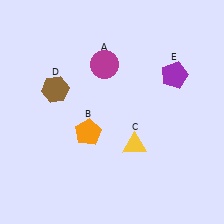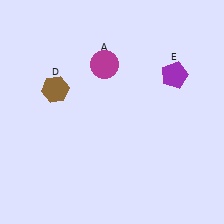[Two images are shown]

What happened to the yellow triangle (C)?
The yellow triangle (C) was removed in Image 2. It was in the bottom-right area of Image 1.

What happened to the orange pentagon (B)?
The orange pentagon (B) was removed in Image 2. It was in the bottom-left area of Image 1.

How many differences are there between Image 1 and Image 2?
There are 2 differences between the two images.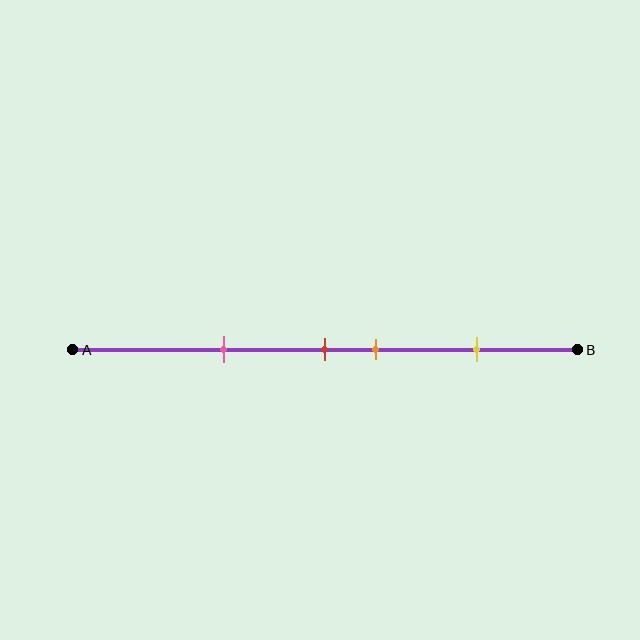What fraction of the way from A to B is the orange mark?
The orange mark is approximately 60% (0.6) of the way from A to B.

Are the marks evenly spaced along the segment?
No, the marks are not evenly spaced.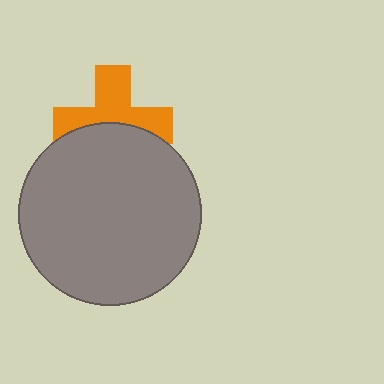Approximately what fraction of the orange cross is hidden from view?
Roughly 44% of the orange cross is hidden behind the gray circle.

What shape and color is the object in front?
The object in front is a gray circle.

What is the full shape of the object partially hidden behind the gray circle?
The partially hidden object is an orange cross.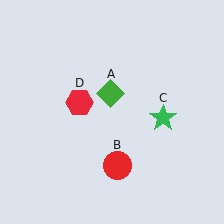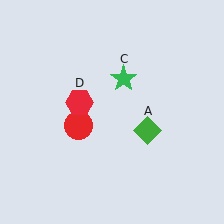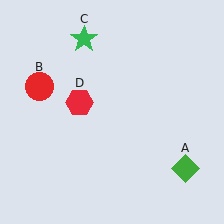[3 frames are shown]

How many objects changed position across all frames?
3 objects changed position: green diamond (object A), red circle (object B), green star (object C).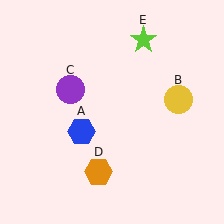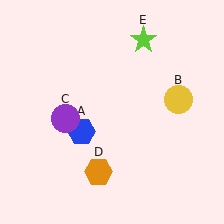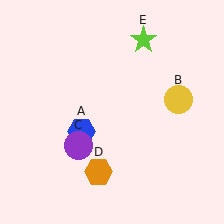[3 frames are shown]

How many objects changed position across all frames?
1 object changed position: purple circle (object C).